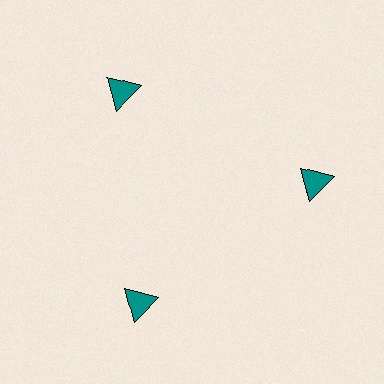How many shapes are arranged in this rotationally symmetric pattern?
There are 3 shapes, arranged in 3 groups of 1.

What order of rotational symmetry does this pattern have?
This pattern has 3-fold rotational symmetry.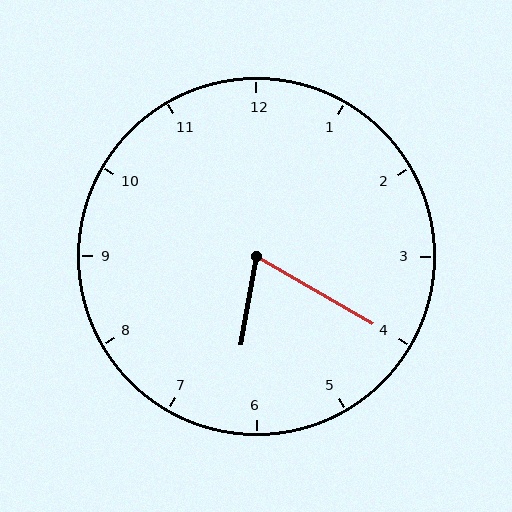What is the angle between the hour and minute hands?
Approximately 70 degrees.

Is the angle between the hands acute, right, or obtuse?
It is acute.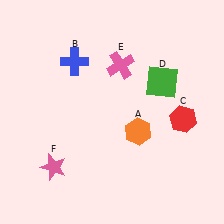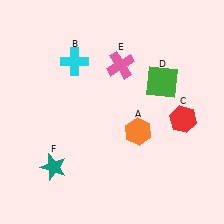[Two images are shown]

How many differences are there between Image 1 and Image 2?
There are 2 differences between the two images.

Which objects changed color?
B changed from blue to cyan. F changed from pink to teal.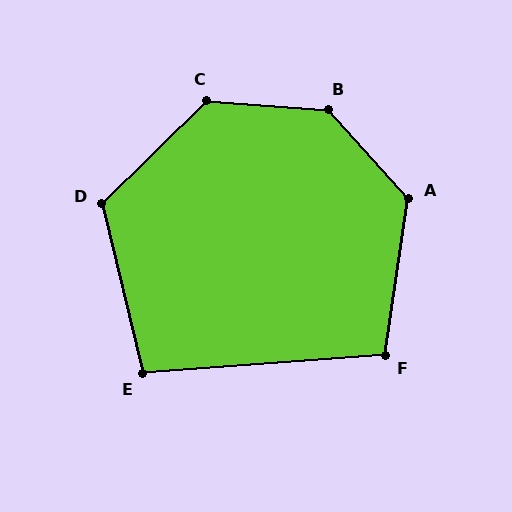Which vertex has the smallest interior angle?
E, at approximately 100 degrees.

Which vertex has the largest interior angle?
B, at approximately 136 degrees.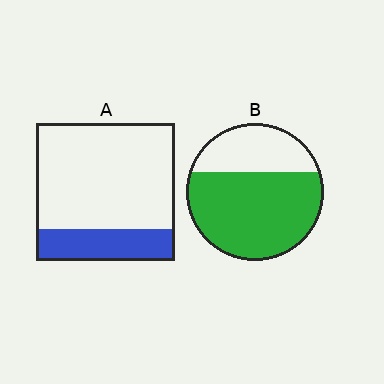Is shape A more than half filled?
No.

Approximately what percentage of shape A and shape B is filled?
A is approximately 25% and B is approximately 70%.